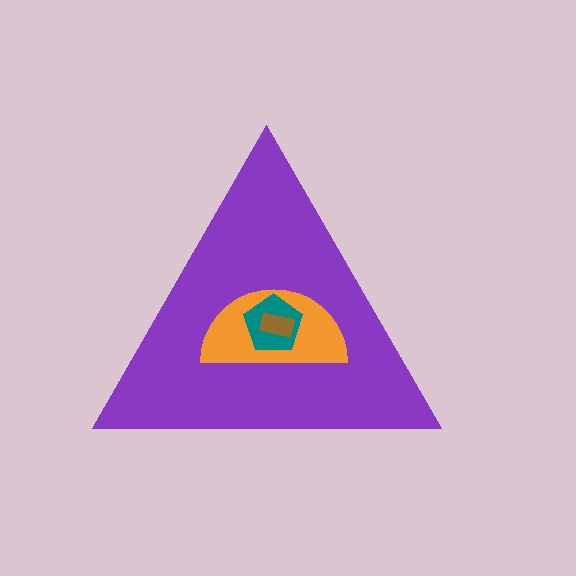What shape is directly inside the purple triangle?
The orange semicircle.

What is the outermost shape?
The purple triangle.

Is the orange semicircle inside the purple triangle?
Yes.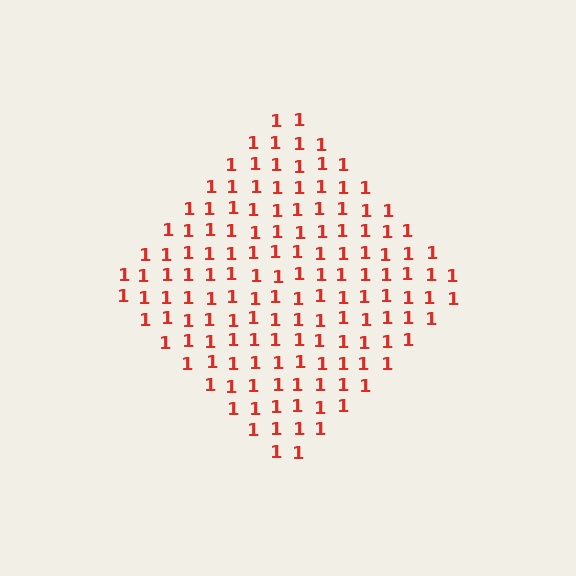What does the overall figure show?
The overall figure shows a diamond.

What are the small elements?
The small elements are digit 1's.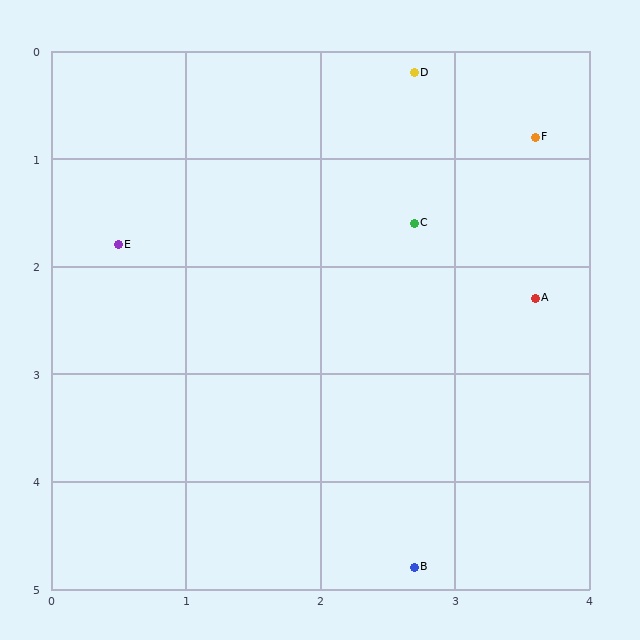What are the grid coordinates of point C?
Point C is at approximately (2.7, 1.6).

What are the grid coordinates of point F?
Point F is at approximately (3.6, 0.8).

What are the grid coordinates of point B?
Point B is at approximately (2.7, 4.8).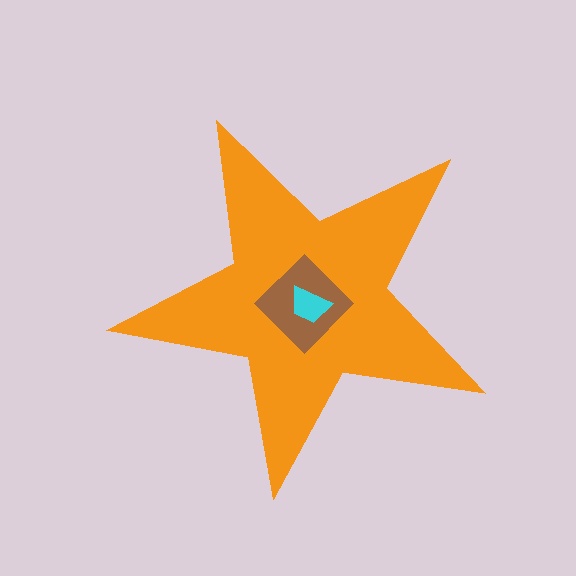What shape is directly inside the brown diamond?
The cyan trapezoid.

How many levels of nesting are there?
3.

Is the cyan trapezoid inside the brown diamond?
Yes.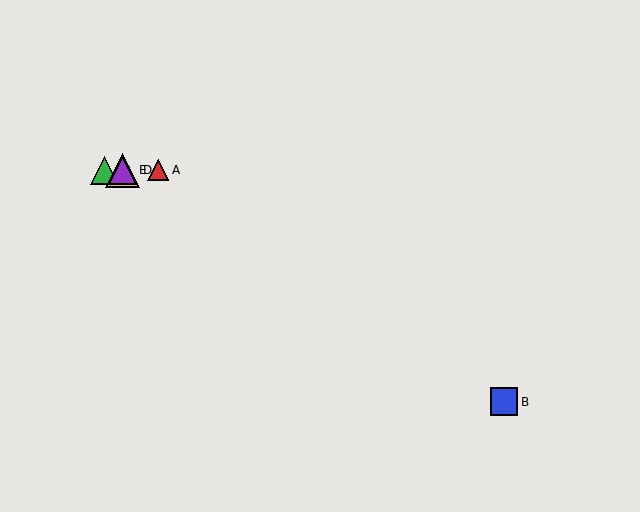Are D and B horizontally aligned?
No, D is at y≈170 and B is at y≈402.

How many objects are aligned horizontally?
4 objects (A, C, D, E) are aligned horizontally.